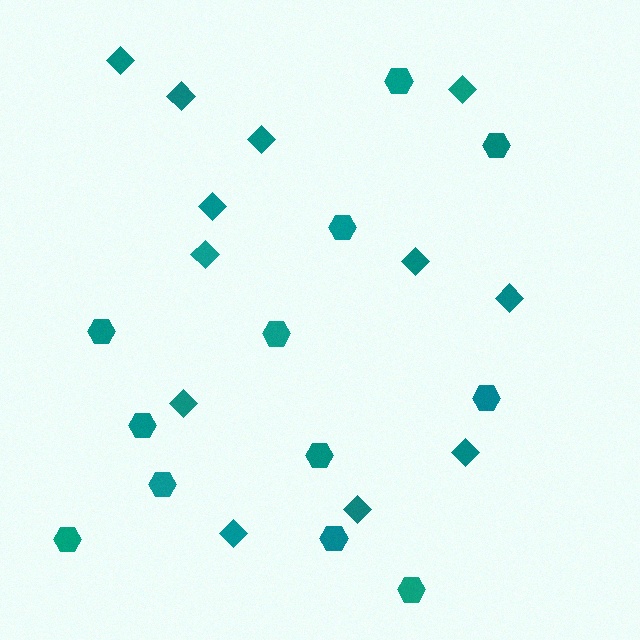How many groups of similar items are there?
There are 2 groups: one group of diamonds (12) and one group of hexagons (12).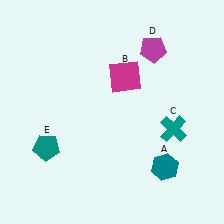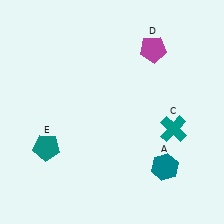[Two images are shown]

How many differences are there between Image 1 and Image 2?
There is 1 difference between the two images.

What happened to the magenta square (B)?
The magenta square (B) was removed in Image 2. It was in the top-right area of Image 1.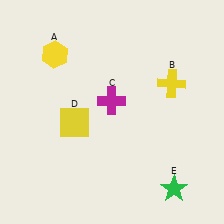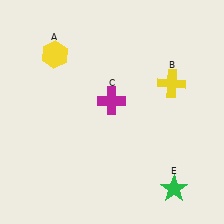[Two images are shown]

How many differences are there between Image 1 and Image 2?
There is 1 difference between the two images.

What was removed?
The yellow square (D) was removed in Image 2.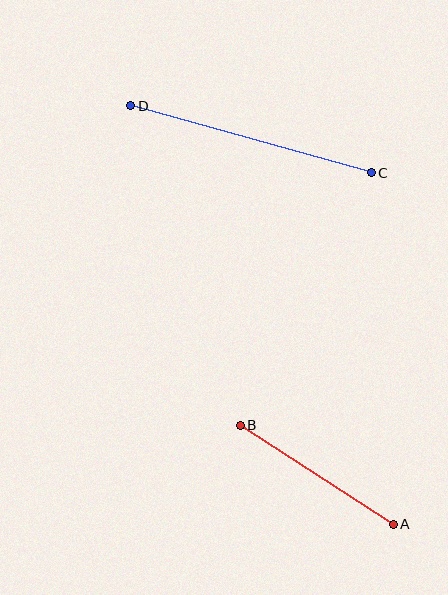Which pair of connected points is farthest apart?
Points C and D are farthest apart.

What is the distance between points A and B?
The distance is approximately 182 pixels.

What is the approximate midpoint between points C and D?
The midpoint is at approximately (251, 139) pixels.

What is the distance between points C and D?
The distance is approximately 250 pixels.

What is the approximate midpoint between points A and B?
The midpoint is at approximately (317, 475) pixels.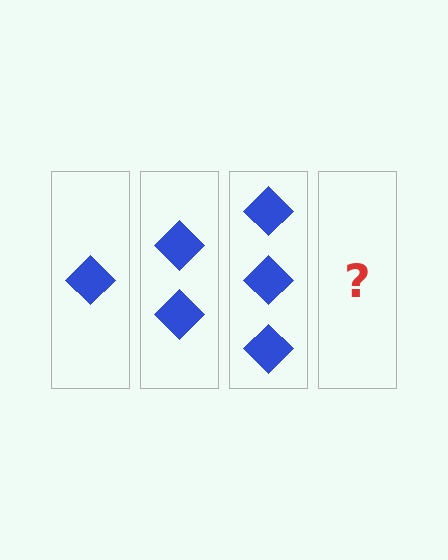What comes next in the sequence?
The next element should be 4 diamonds.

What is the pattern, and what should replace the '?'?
The pattern is that each step adds one more diamond. The '?' should be 4 diamonds.